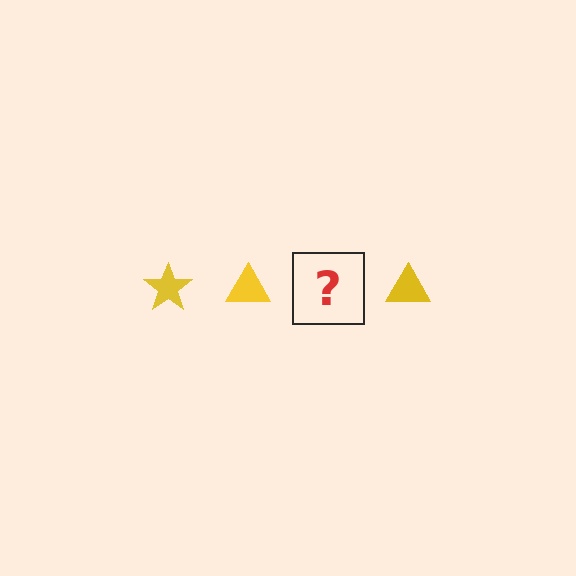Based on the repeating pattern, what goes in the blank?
The blank should be a yellow star.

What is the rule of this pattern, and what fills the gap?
The rule is that the pattern cycles through star, triangle shapes in yellow. The gap should be filled with a yellow star.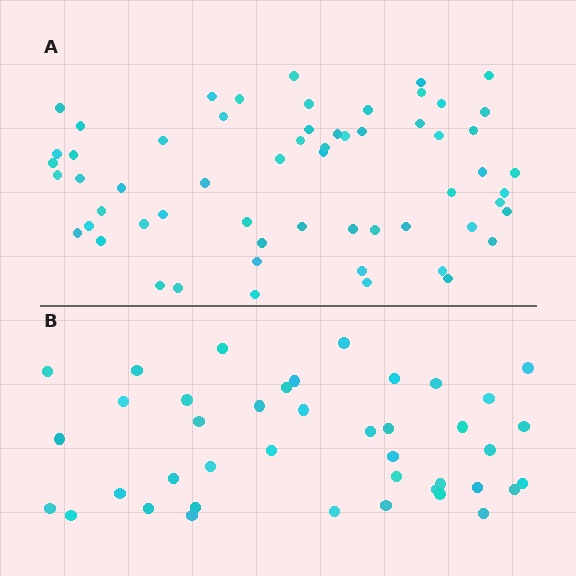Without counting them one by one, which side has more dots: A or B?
Region A (the top region) has more dots.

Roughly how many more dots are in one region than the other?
Region A has approximately 20 more dots than region B.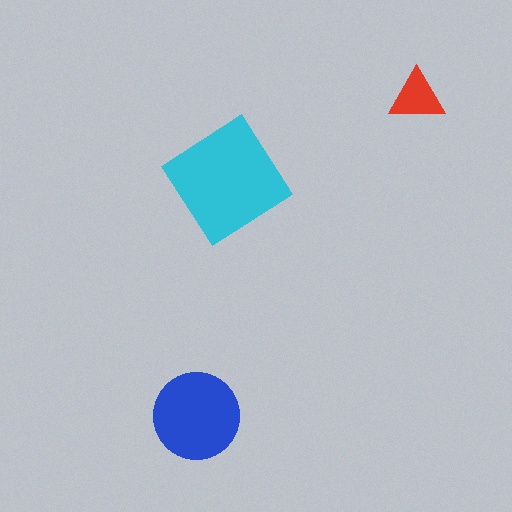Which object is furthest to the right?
The red triangle is rightmost.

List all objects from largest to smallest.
The cyan diamond, the blue circle, the red triangle.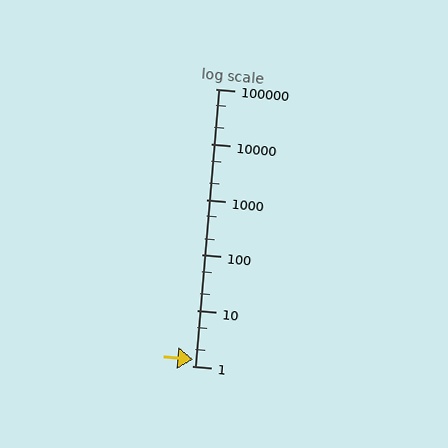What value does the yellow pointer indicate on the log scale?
The pointer indicates approximately 1.3.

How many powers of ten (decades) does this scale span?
The scale spans 5 decades, from 1 to 100000.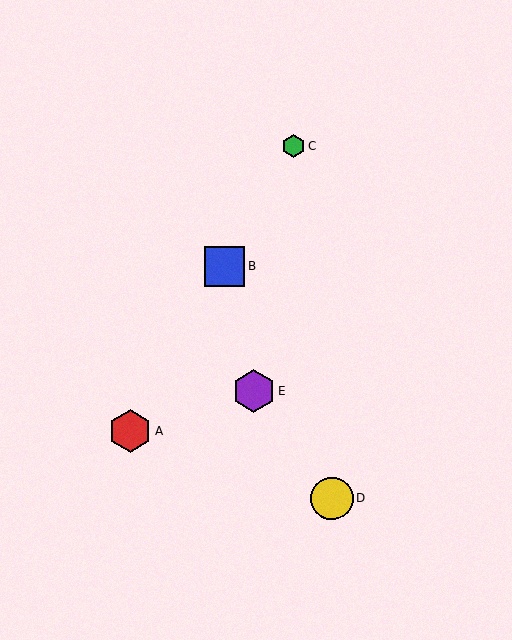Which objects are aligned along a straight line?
Objects A, B, C are aligned along a straight line.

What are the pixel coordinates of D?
Object D is at (331, 499).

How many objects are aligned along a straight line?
3 objects (A, B, C) are aligned along a straight line.